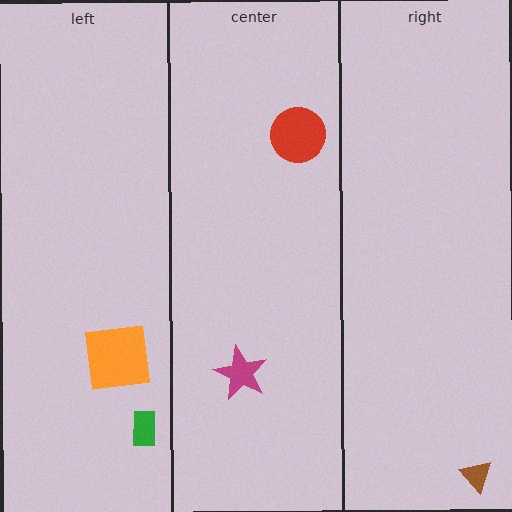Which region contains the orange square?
The left region.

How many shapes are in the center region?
2.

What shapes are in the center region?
The magenta star, the red circle.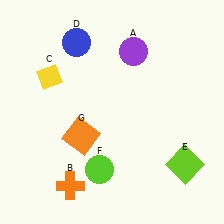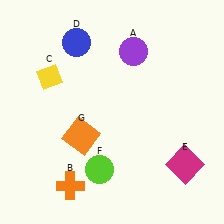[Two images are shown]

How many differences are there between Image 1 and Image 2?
There is 1 difference between the two images.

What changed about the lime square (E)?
In Image 1, E is lime. In Image 2, it changed to magenta.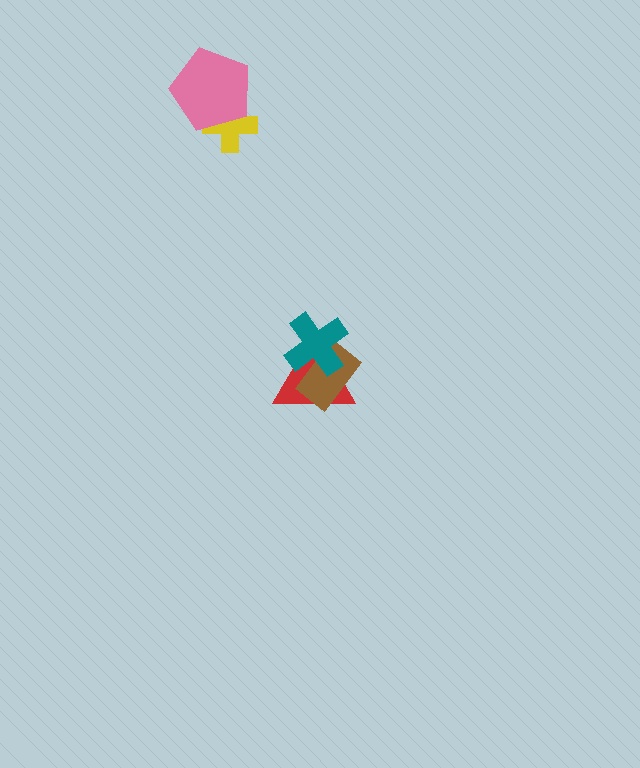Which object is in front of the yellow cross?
The pink pentagon is in front of the yellow cross.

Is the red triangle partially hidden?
Yes, it is partially covered by another shape.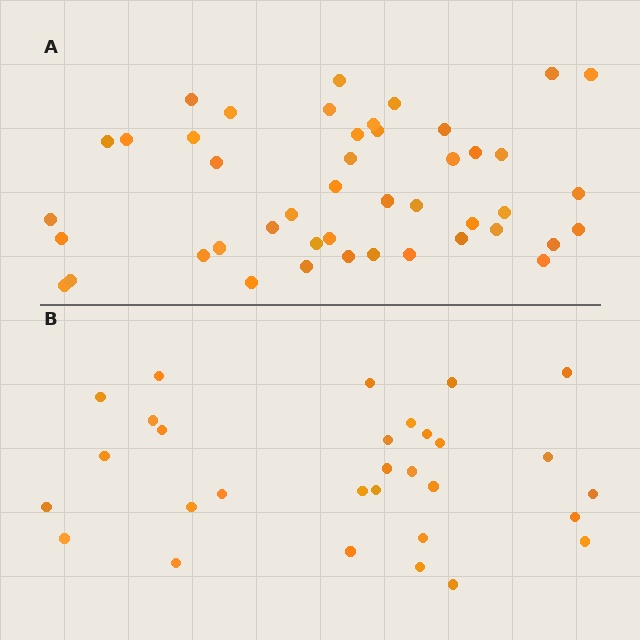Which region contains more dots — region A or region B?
Region A (the top region) has more dots.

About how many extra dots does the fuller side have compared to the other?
Region A has approximately 15 more dots than region B.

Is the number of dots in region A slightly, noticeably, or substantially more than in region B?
Region A has substantially more. The ratio is roughly 1.5 to 1.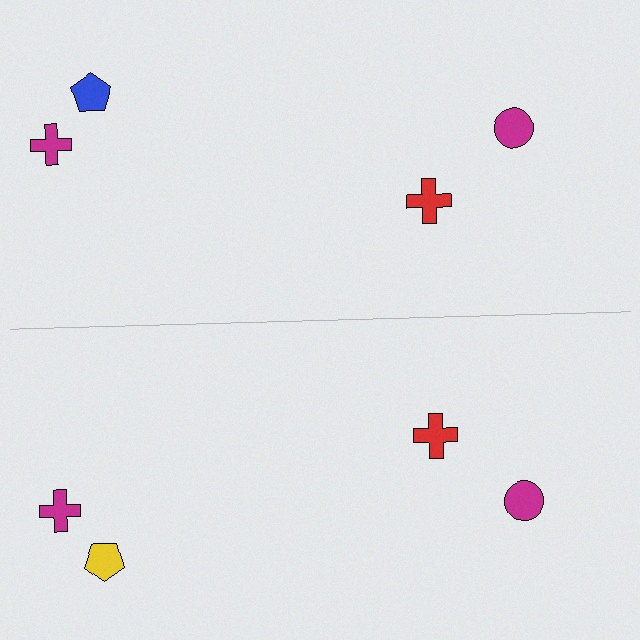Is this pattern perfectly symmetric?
No, the pattern is not perfectly symmetric. The yellow pentagon on the bottom side breaks the symmetry — its mirror counterpart is blue.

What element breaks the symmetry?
The yellow pentagon on the bottom side breaks the symmetry — its mirror counterpart is blue.